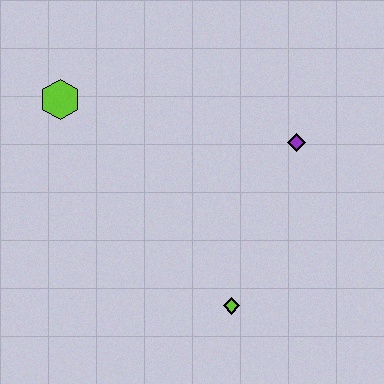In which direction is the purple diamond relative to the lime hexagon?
The purple diamond is to the right of the lime hexagon.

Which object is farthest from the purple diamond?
The lime hexagon is farthest from the purple diamond.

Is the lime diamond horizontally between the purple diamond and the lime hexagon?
Yes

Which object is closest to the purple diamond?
The lime diamond is closest to the purple diamond.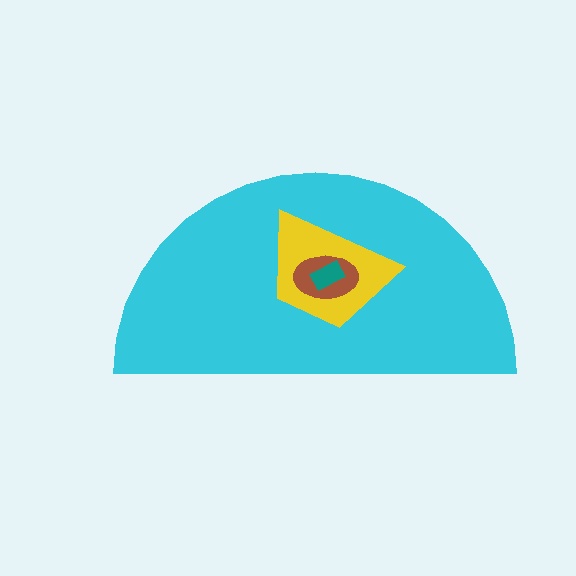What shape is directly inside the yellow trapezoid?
The brown ellipse.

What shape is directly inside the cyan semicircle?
The yellow trapezoid.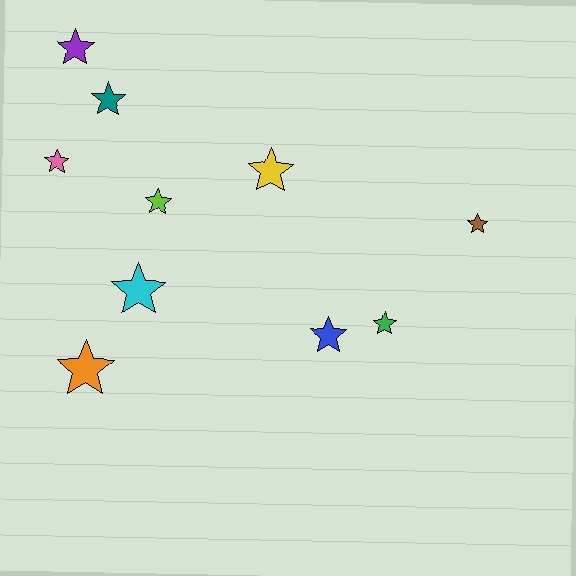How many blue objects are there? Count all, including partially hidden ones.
There is 1 blue object.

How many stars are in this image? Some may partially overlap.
There are 10 stars.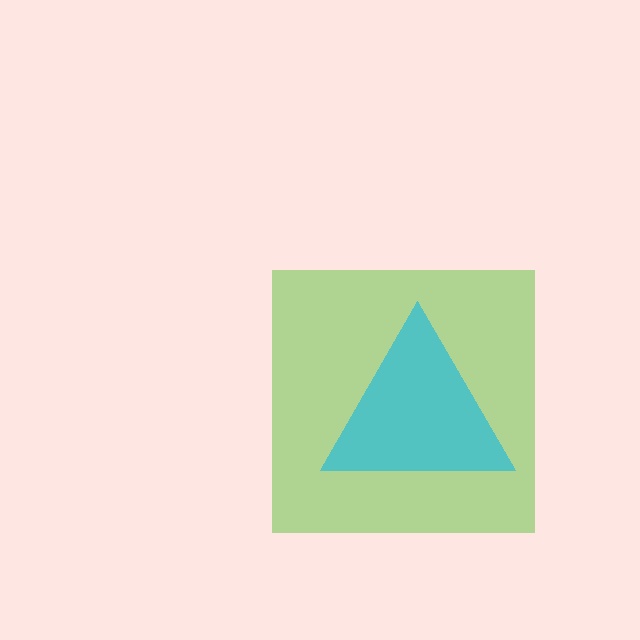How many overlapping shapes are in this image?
There are 2 overlapping shapes in the image.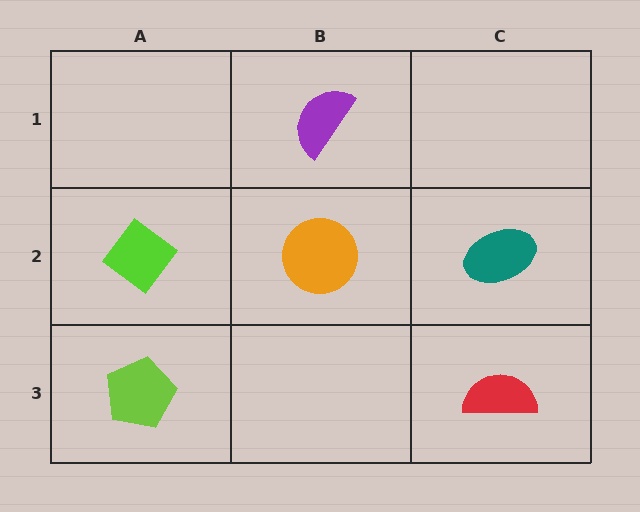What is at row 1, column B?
A purple semicircle.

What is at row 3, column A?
A lime pentagon.